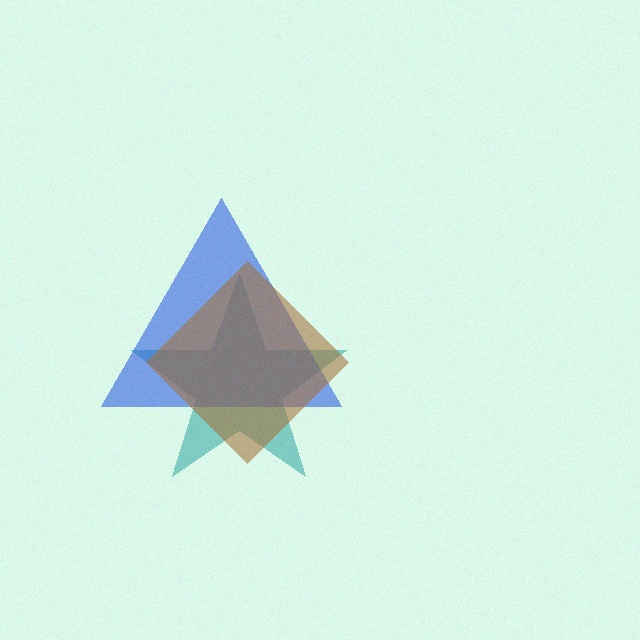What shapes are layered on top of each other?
The layered shapes are: a teal star, a blue triangle, a brown diamond.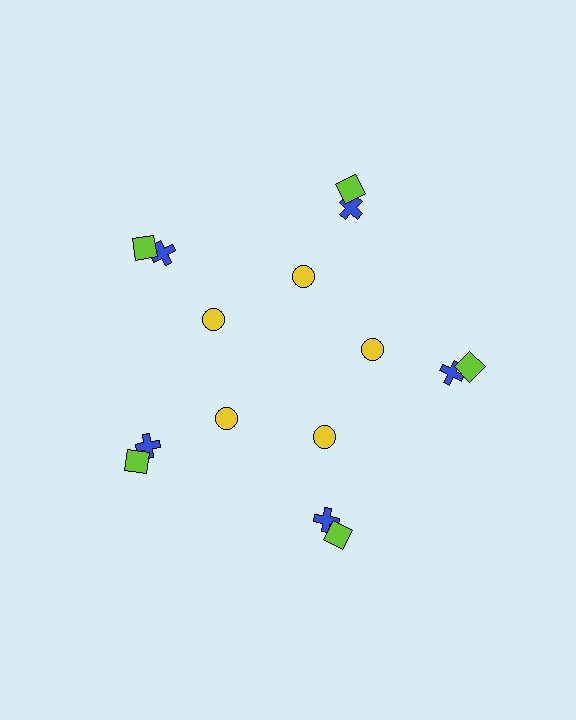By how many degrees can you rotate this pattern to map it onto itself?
The pattern maps onto itself every 72 degrees of rotation.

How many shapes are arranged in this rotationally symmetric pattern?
There are 15 shapes, arranged in 5 groups of 3.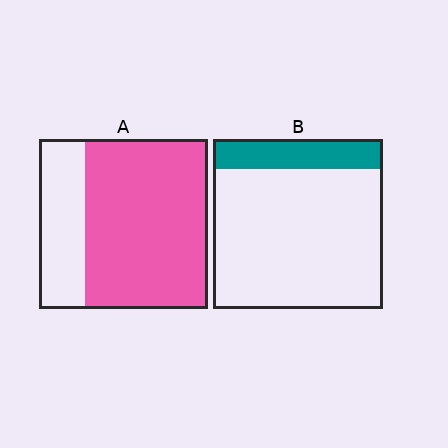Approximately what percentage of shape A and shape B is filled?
A is approximately 75% and B is approximately 20%.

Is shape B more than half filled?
No.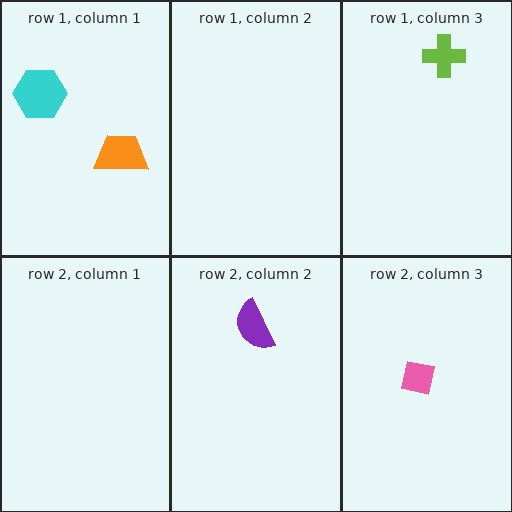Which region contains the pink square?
The row 2, column 3 region.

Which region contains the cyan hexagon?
The row 1, column 1 region.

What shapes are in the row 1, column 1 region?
The orange trapezoid, the cyan hexagon.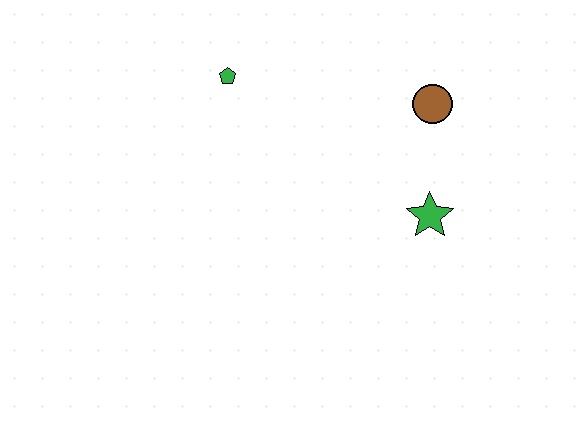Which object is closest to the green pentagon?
The brown circle is closest to the green pentagon.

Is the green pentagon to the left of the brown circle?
Yes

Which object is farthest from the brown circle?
The green pentagon is farthest from the brown circle.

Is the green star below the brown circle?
Yes